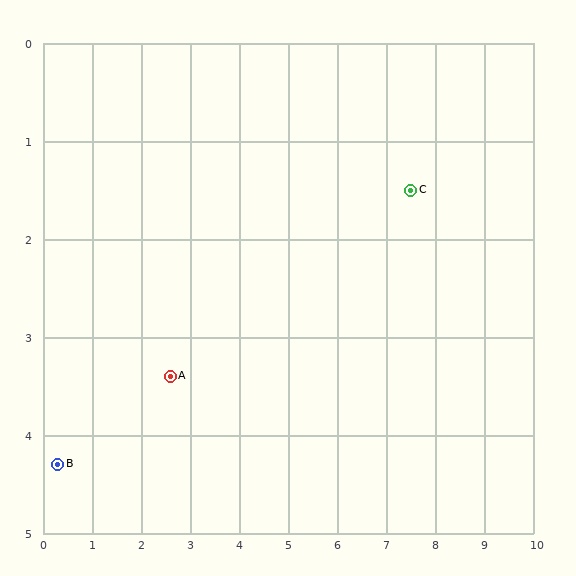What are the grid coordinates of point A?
Point A is at approximately (2.6, 3.4).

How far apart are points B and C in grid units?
Points B and C are about 7.7 grid units apart.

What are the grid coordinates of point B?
Point B is at approximately (0.3, 4.3).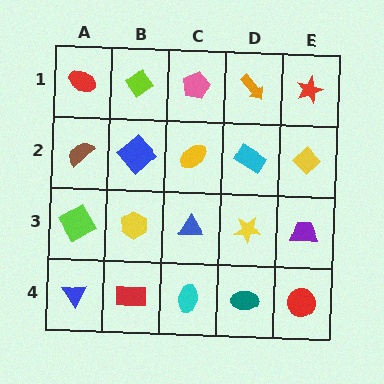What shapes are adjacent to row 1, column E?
A yellow diamond (row 2, column E), an orange arrow (row 1, column D).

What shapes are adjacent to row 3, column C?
A yellow ellipse (row 2, column C), a cyan ellipse (row 4, column C), a yellow hexagon (row 3, column B), a yellow star (row 3, column D).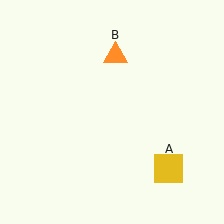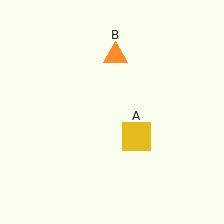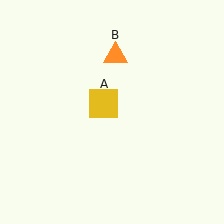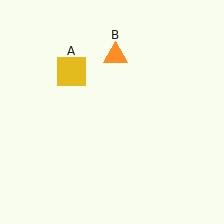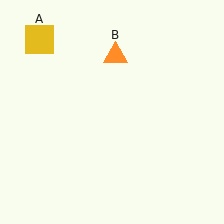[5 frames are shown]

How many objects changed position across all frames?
1 object changed position: yellow square (object A).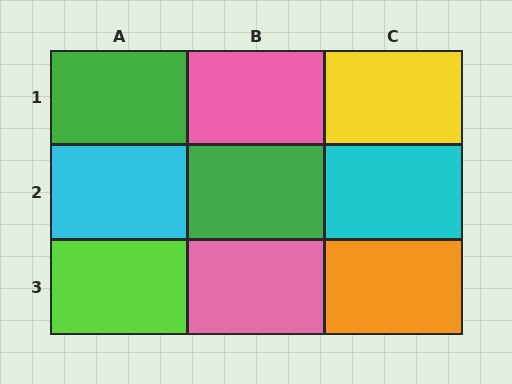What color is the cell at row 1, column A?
Green.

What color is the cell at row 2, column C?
Cyan.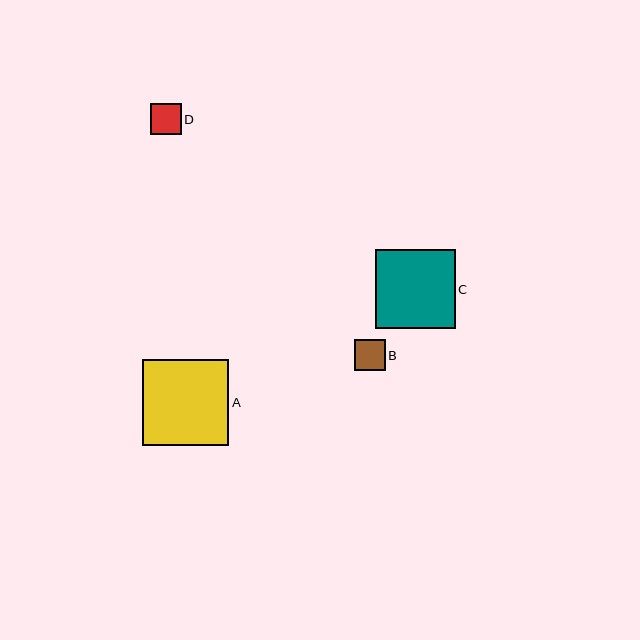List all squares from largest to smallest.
From largest to smallest: A, C, D, B.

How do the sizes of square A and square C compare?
Square A and square C are approximately the same size.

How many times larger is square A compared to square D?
Square A is approximately 2.8 times the size of square D.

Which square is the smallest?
Square B is the smallest with a size of approximately 31 pixels.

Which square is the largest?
Square A is the largest with a size of approximately 86 pixels.